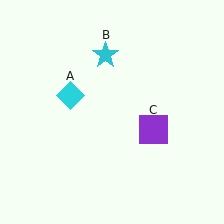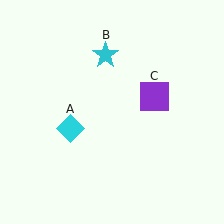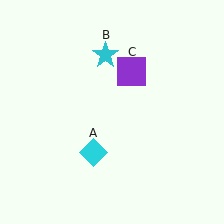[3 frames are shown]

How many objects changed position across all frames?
2 objects changed position: cyan diamond (object A), purple square (object C).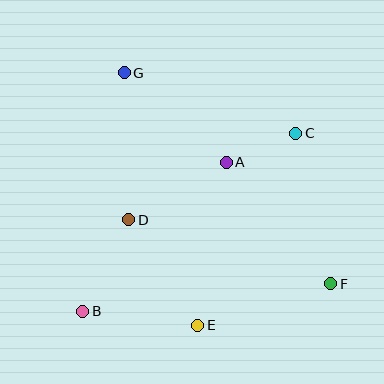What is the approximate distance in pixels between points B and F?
The distance between B and F is approximately 249 pixels.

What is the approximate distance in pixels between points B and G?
The distance between B and G is approximately 242 pixels.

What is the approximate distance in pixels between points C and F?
The distance between C and F is approximately 154 pixels.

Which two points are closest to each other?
Points A and C are closest to each other.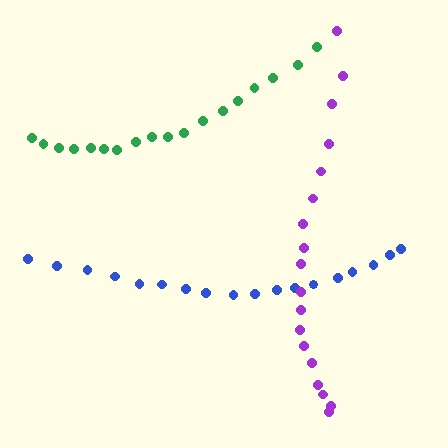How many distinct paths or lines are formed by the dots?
There are 3 distinct paths.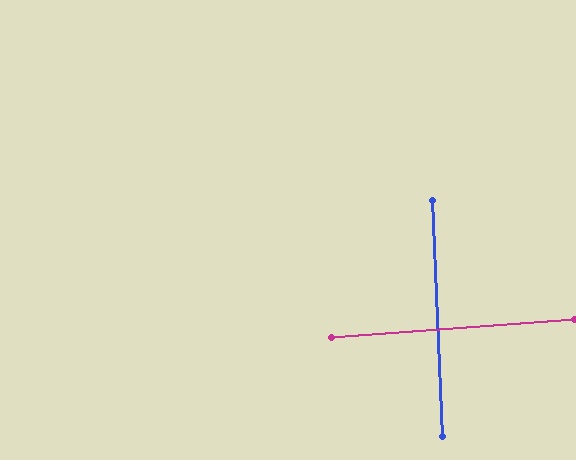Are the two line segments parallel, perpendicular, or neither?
Perpendicular — they meet at approximately 88°.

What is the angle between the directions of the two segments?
Approximately 88 degrees.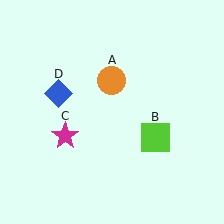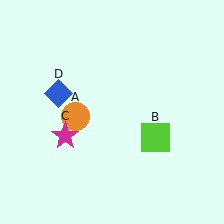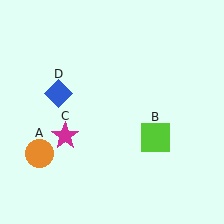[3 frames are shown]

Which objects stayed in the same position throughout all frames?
Lime square (object B) and magenta star (object C) and blue diamond (object D) remained stationary.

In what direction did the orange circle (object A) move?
The orange circle (object A) moved down and to the left.